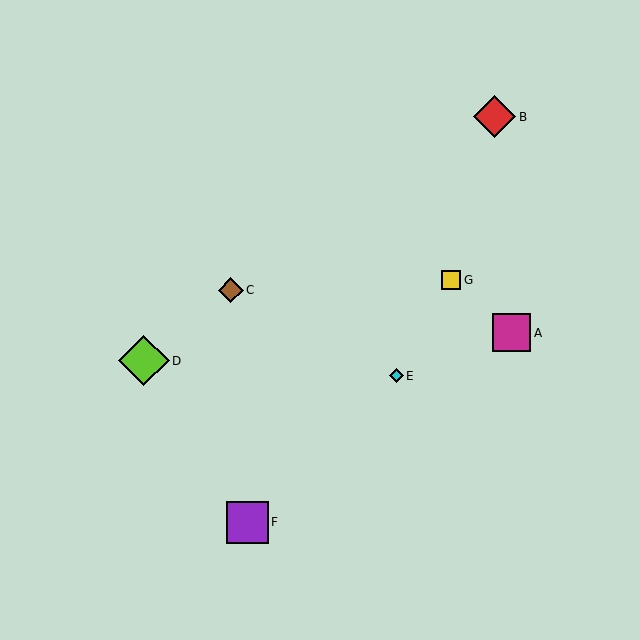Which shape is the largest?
The lime diamond (labeled D) is the largest.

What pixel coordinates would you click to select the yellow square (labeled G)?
Click at (451, 280) to select the yellow square G.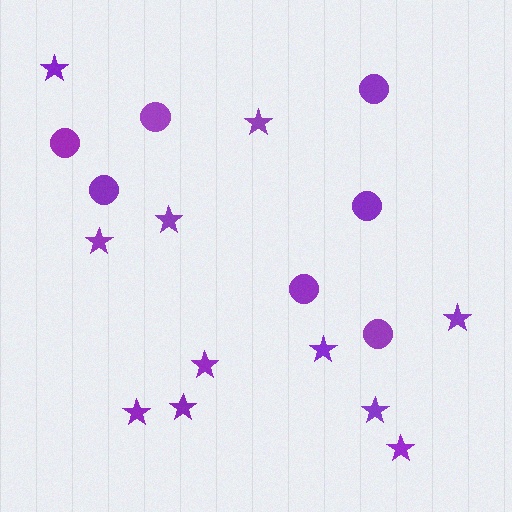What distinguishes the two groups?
There are 2 groups: one group of circles (7) and one group of stars (11).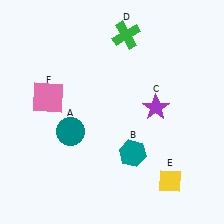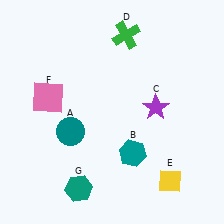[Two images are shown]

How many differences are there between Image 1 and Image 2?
There is 1 difference between the two images.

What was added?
A teal hexagon (G) was added in Image 2.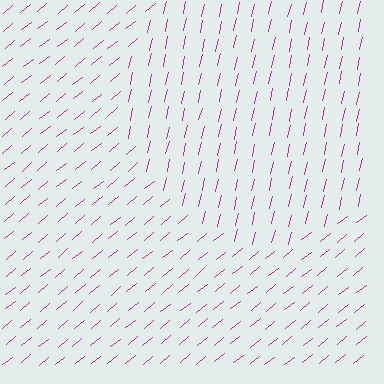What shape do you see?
I see a circle.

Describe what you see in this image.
The image is filled with small magenta line segments. A circle region in the image has lines oriented differently from the surrounding lines, creating a visible texture boundary.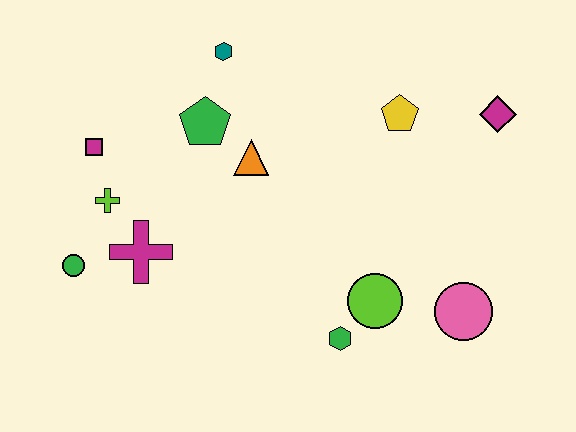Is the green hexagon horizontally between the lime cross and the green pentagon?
No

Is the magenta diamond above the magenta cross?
Yes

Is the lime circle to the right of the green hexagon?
Yes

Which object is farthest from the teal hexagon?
The pink circle is farthest from the teal hexagon.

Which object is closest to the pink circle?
The lime circle is closest to the pink circle.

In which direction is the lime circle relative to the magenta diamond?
The lime circle is below the magenta diamond.